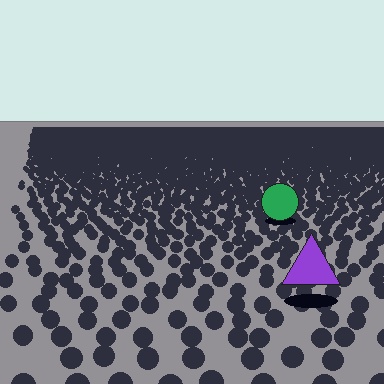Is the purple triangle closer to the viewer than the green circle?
Yes. The purple triangle is closer — you can tell from the texture gradient: the ground texture is coarser near it.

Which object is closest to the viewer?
The purple triangle is closest. The texture marks near it are larger and more spread out.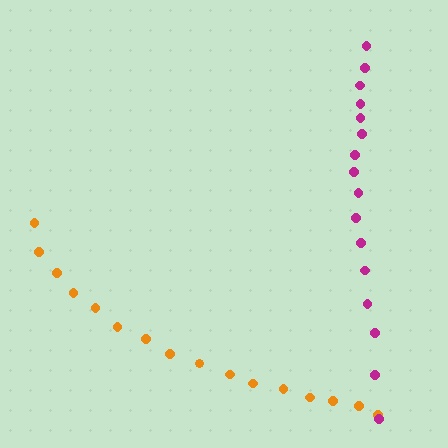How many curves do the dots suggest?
There are 2 distinct paths.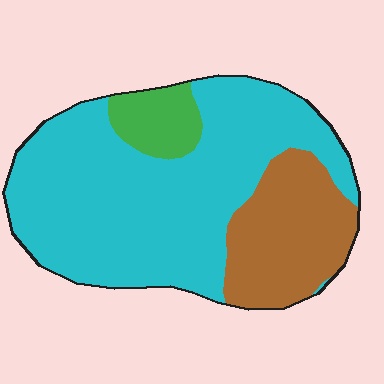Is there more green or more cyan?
Cyan.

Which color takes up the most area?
Cyan, at roughly 70%.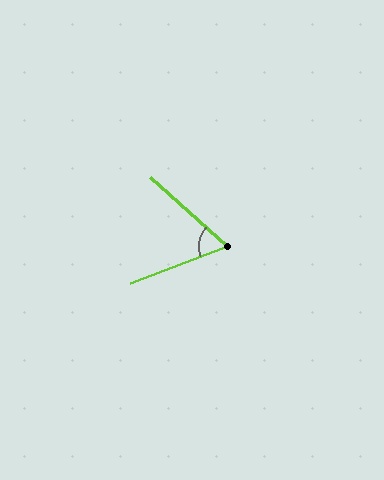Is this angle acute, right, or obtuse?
It is acute.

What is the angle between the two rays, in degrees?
Approximately 63 degrees.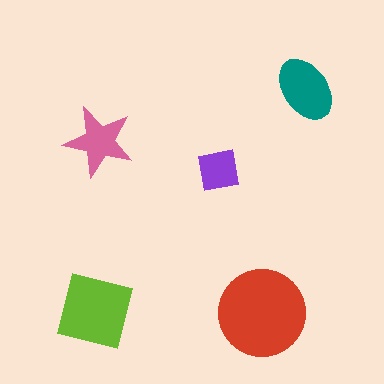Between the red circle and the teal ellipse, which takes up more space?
The red circle.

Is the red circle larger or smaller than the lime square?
Larger.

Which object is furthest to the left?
The lime square is leftmost.